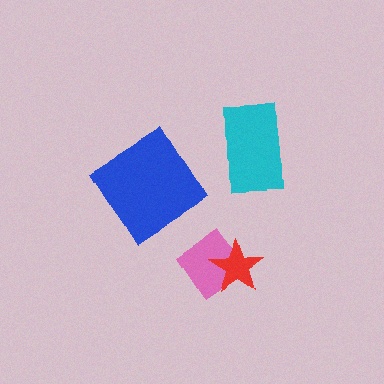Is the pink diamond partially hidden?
Yes, it is partially covered by another shape.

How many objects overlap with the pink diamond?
1 object overlaps with the pink diamond.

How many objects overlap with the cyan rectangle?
0 objects overlap with the cyan rectangle.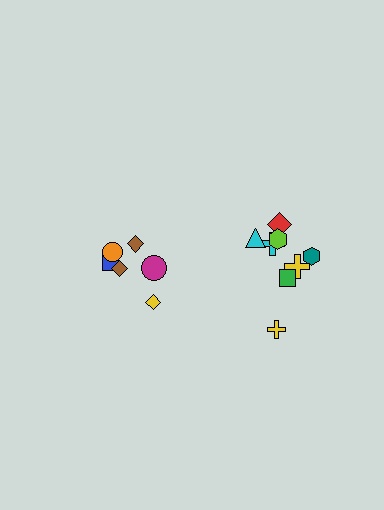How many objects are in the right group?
There are 8 objects.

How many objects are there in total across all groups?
There are 14 objects.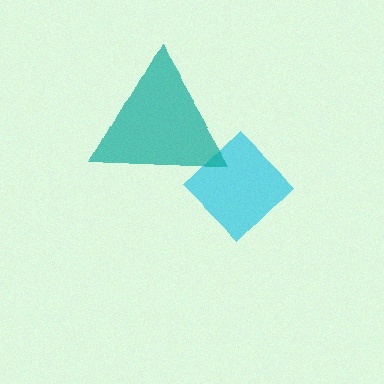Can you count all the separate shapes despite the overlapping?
Yes, there are 2 separate shapes.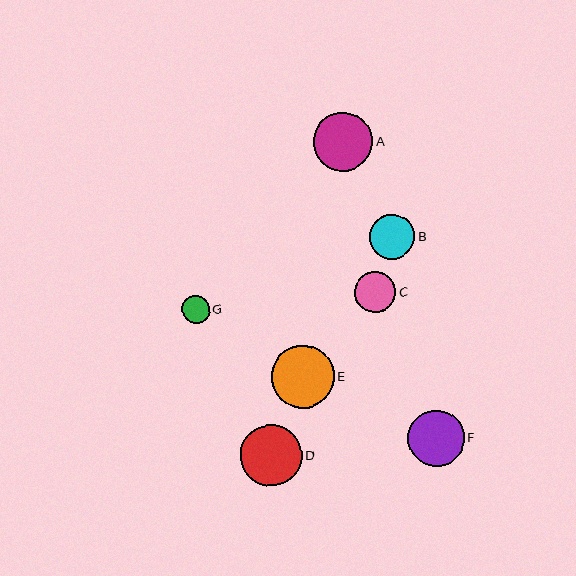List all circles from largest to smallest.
From largest to smallest: E, D, A, F, B, C, G.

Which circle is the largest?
Circle E is the largest with a size of approximately 62 pixels.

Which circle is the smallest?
Circle G is the smallest with a size of approximately 28 pixels.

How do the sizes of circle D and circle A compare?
Circle D and circle A are approximately the same size.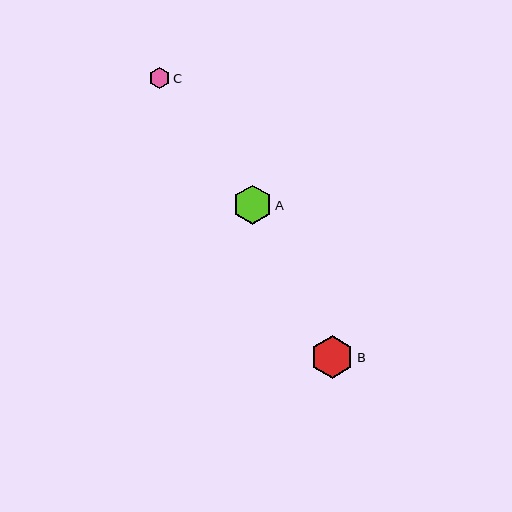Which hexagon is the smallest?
Hexagon C is the smallest with a size of approximately 21 pixels.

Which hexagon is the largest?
Hexagon B is the largest with a size of approximately 43 pixels.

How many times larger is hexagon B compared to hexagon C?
Hexagon B is approximately 2.1 times the size of hexagon C.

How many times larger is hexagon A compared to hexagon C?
Hexagon A is approximately 1.9 times the size of hexagon C.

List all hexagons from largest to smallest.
From largest to smallest: B, A, C.